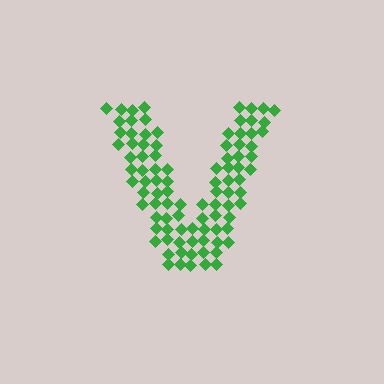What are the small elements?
The small elements are diamonds.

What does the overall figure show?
The overall figure shows the letter V.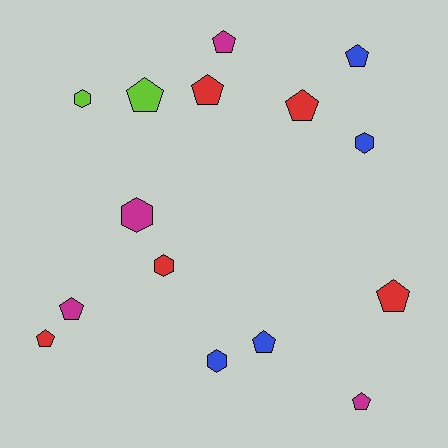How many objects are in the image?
There are 15 objects.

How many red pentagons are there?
There are 4 red pentagons.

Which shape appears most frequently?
Pentagon, with 10 objects.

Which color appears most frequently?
Red, with 5 objects.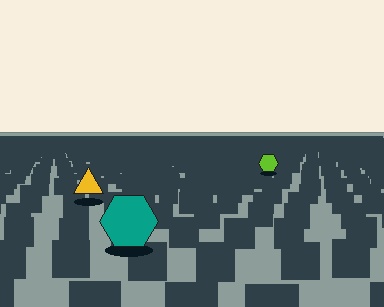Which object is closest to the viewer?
The teal hexagon is closest. The texture marks near it are larger and more spread out.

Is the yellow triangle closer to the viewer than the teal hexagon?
No. The teal hexagon is closer — you can tell from the texture gradient: the ground texture is coarser near it.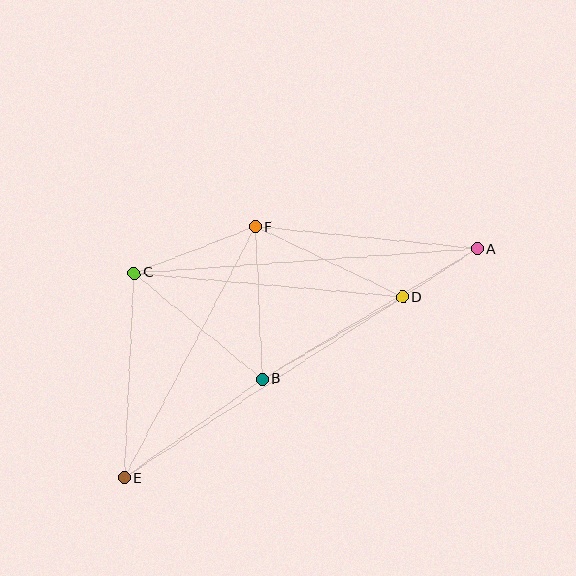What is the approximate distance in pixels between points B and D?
The distance between B and D is approximately 163 pixels.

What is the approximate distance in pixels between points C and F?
The distance between C and F is approximately 129 pixels.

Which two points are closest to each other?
Points A and D are closest to each other.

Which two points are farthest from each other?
Points A and E are farthest from each other.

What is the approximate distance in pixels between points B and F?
The distance between B and F is approximately 152 pixels.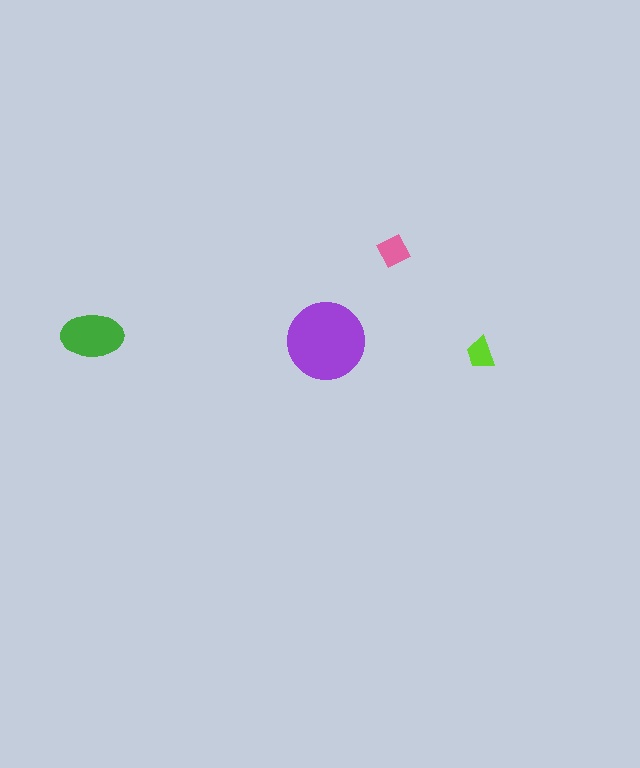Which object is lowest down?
The lime trapezoid is bottommost.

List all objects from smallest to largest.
The lime trapezoid, the pink square, the green ellipse, the purple circle.